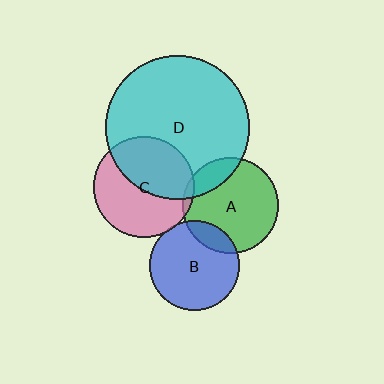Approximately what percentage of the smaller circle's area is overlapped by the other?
Approximately 15%.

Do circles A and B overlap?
Yes.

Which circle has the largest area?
Circle D (cyan).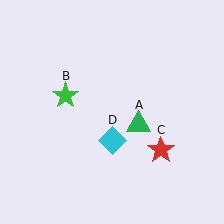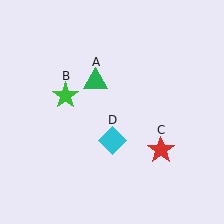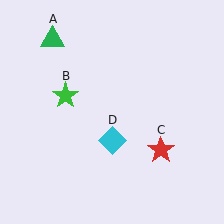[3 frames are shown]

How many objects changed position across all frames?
1 object changed position: green triangle (object A).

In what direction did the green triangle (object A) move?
The green triangle (object A) moved up and to the left.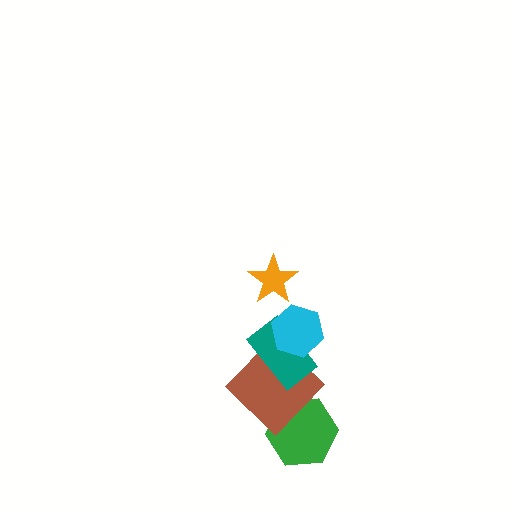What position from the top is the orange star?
The orange star is 1st from the top.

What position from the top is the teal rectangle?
The teal rectangle is 3rd from the top.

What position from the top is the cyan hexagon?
The cyan hexagon is 2nd from the top.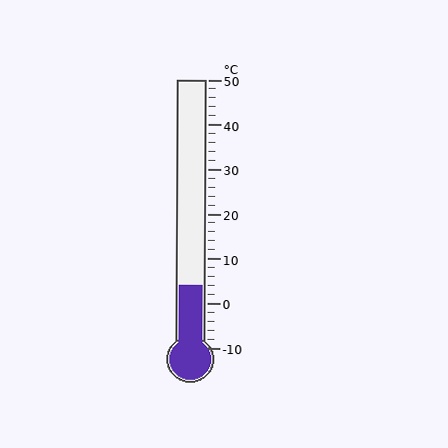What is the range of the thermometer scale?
The thermometer scale ranges from -10°C to 50°C.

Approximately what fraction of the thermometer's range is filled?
The thermometer is filled to approximately 25% of its range.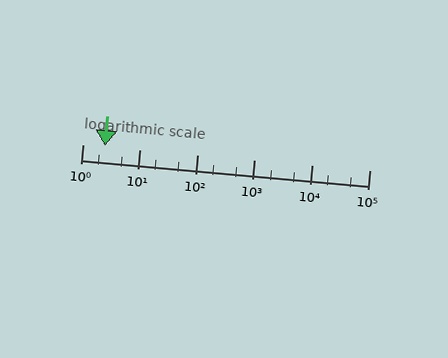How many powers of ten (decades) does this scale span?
The scale spans 5 decades, from 1 to 100000.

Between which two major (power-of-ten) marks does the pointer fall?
The pointer is between 1 and 10.